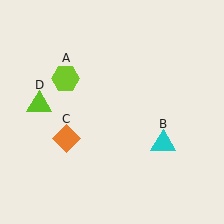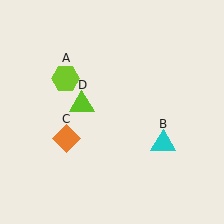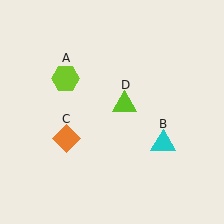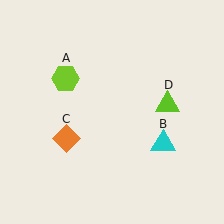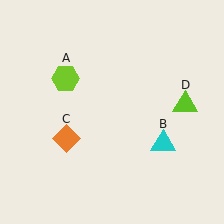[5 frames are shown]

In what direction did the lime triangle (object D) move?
The lime triangle (object D) moved right.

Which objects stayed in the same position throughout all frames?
Lime hexagon (object A) and cyan triangle (object B) and orange diamond (object C) remained stationary.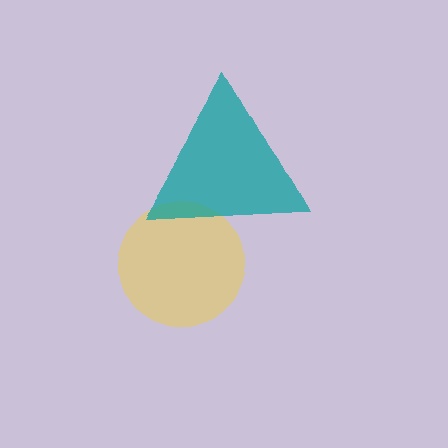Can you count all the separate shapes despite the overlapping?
Yes, there are 2 separate shapes.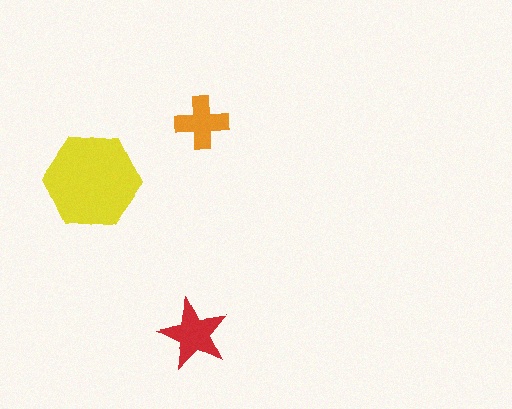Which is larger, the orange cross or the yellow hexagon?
The yellow hexagon.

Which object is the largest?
The yellow hexagon.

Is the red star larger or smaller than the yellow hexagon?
Smaller.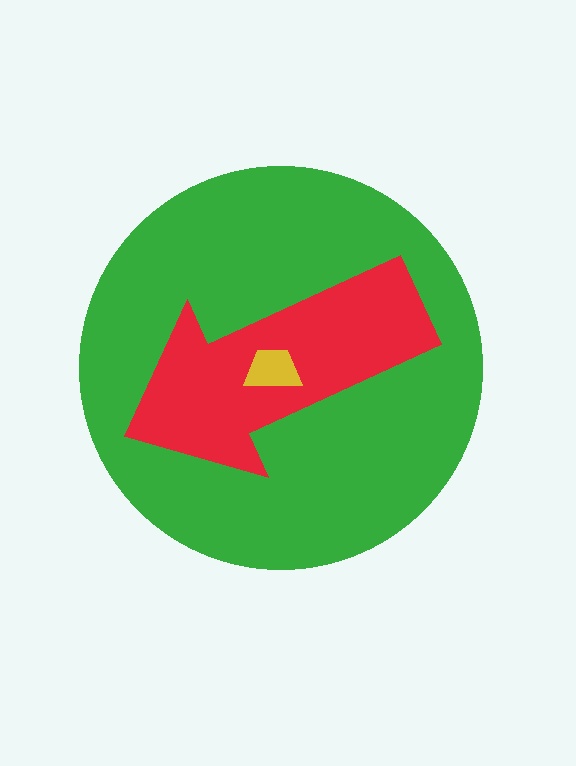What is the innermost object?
The yellow trapezoid.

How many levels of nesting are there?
3.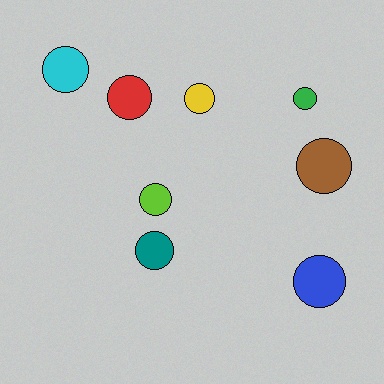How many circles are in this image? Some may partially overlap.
There are 8 circles.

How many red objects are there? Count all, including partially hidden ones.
There is 1 red object.